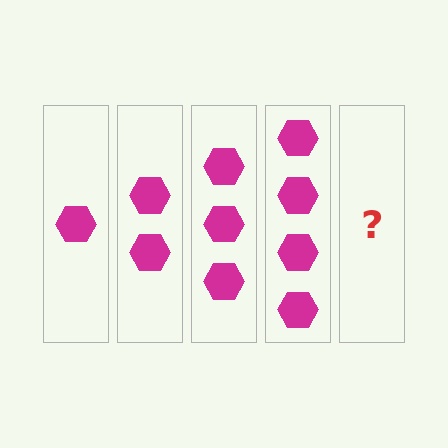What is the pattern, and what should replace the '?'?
The pattern is that each step adds one more hexagon. The '?' should be 5 hexagons.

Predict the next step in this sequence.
The next step is 5 hexagons.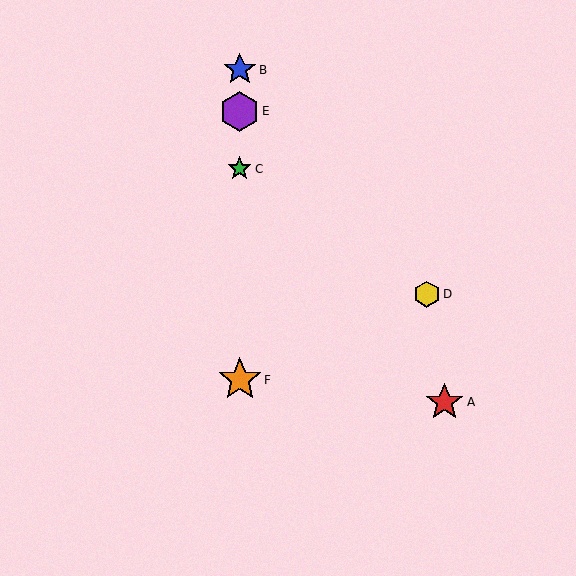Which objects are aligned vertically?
Objects B, C, E, F are aligned vertically.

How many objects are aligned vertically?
4 objects (B, C, E, F) are aligned vertically.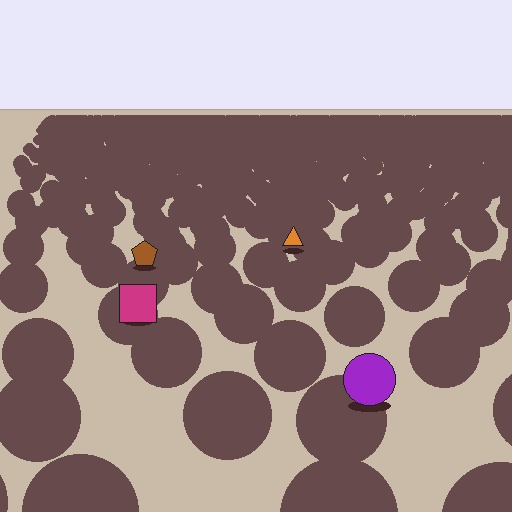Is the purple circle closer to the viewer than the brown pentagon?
Yes. The purple circle is closer — you can tell from the texture gradient: the ground texture is coarser near it.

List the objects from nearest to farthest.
From nearest to farthest: the purple circle, the magenta square, the brown pentagon, the orange triangle.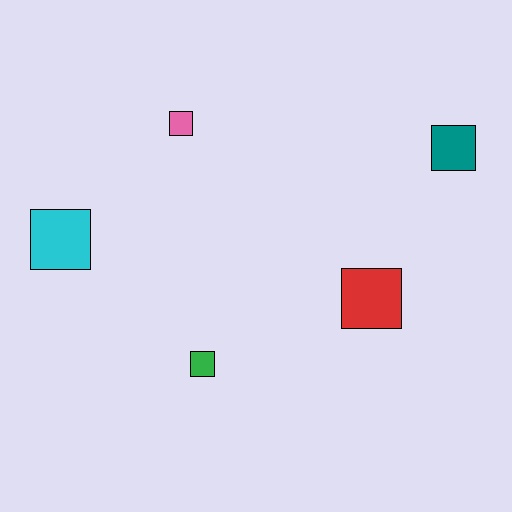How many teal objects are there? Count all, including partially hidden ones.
There is 1 teal object.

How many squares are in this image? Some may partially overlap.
There are 5 squares.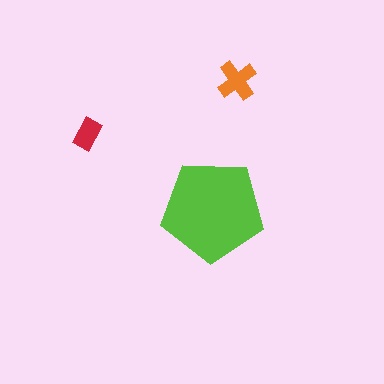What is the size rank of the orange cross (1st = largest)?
2nd.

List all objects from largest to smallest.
The lime pentagon, the orange cross, the red rectangle.